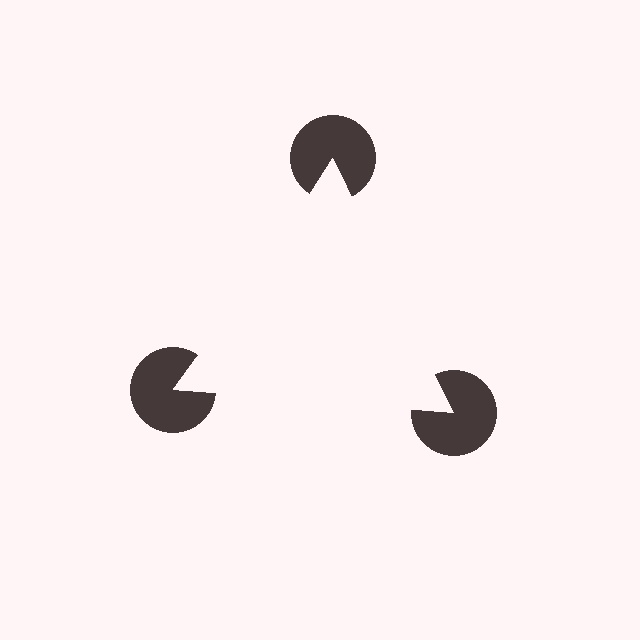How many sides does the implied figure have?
3 sides.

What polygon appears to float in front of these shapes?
An illusory triangle — its edges are inferred from the aligned wedge cuts in the pac-man discs, not physically drawn.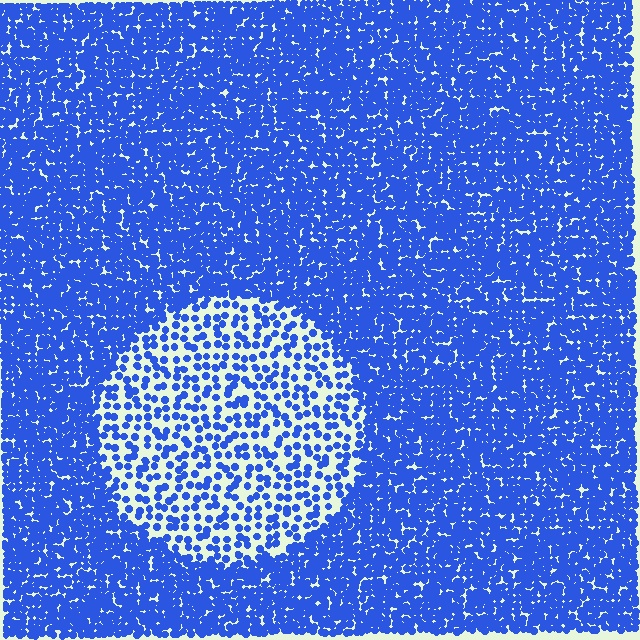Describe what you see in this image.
The image contains small blue elements arranged at two different densities. A circle-shaped region is visible where the elements are less densely packed than the surrounding area.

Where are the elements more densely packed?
The elements are more densely packed outside the circle boundary.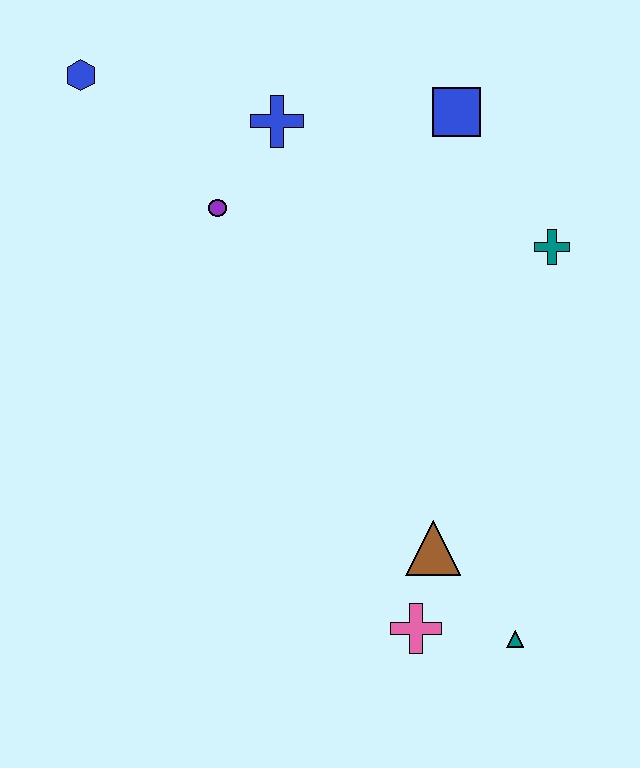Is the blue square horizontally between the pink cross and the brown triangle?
No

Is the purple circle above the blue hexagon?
No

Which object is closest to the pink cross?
The brown triangle is closest to the pink cross.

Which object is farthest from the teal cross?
The blue hexagon is farthest from the teal cross.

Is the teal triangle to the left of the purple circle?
No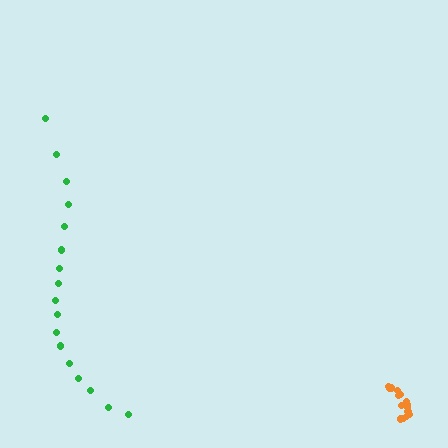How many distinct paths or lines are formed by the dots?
There are 2 distinct paths.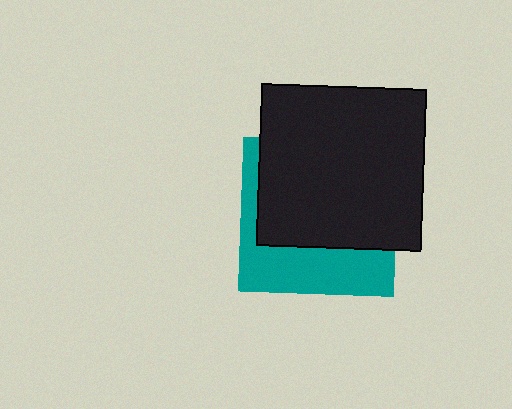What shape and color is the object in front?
The object in front is a black rectangle.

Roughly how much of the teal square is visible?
A small part of it is visible (roughly 37%).